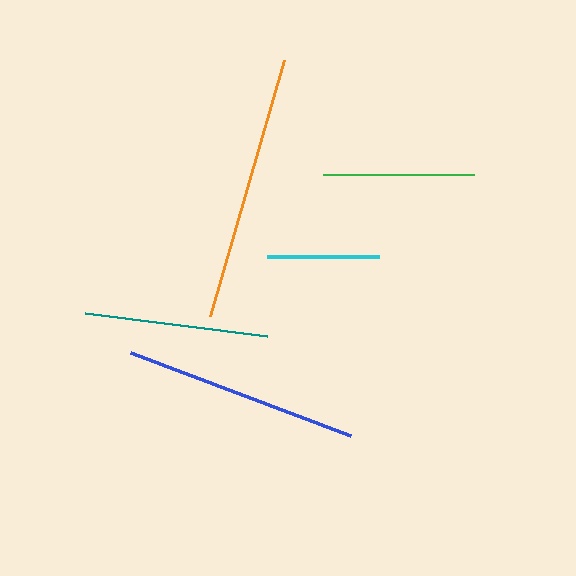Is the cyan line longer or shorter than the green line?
The green line is longer than the cyan line.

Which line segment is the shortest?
The cyan line is the shortest at approximately 113 pixels.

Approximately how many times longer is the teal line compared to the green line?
The teal line is approximately 1.2 times the length of the green line.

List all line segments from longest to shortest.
From longest to shortest: orange, blue, teal, green, cyan.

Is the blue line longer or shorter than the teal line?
The blue line is longer than the teal line.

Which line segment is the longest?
The orange line is the longest at approximately 266 pixels.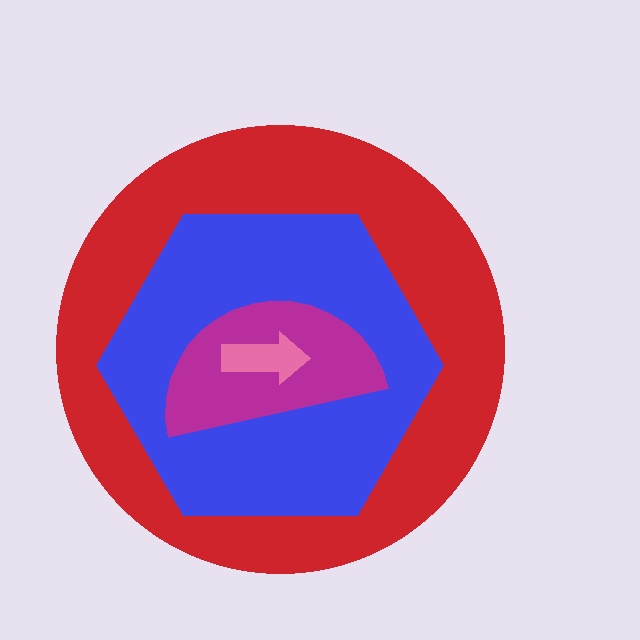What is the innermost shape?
The pink arrow.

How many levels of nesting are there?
4.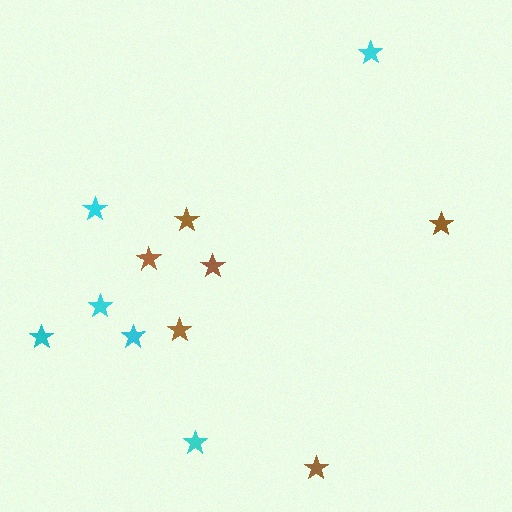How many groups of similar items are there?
There are 2 groups: one group of brown stars (6) and one group of cyan stars (6).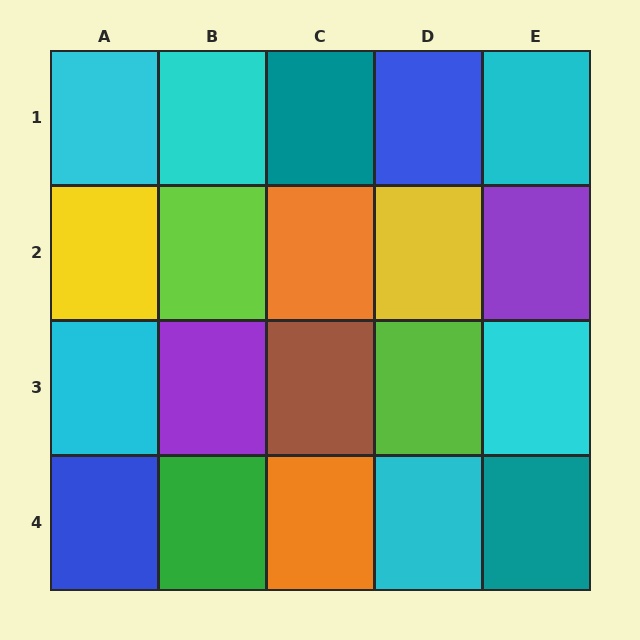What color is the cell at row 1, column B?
Cyan.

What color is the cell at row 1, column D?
Blue.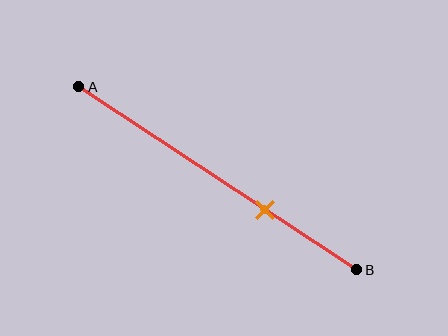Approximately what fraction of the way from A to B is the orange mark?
The orange mark is approximately 65% of the way from A to B.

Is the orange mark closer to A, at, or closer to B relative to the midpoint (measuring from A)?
The orange mark is closer to point B than the midpoint of segment AB.